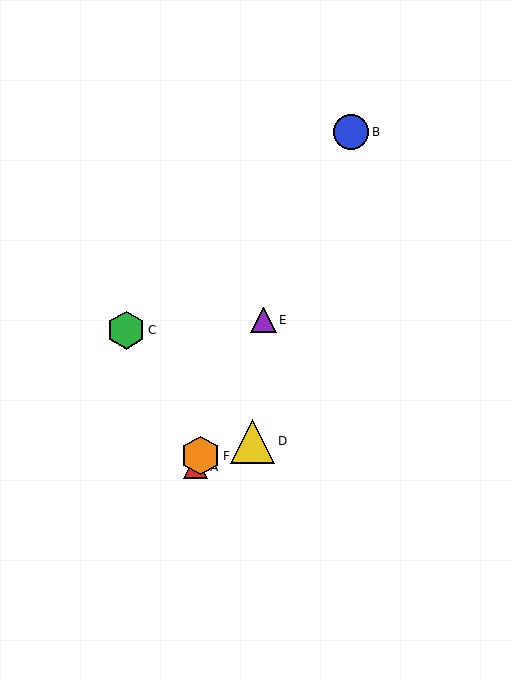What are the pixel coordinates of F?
Object F is at (201, 456).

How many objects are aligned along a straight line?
4 objects (A, B, E, F) are aligned along a straight line.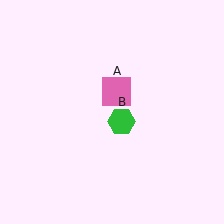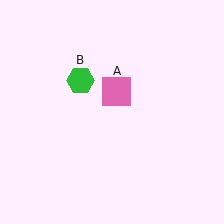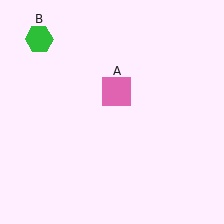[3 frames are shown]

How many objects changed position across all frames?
1 object changed position: green hexagon (object B).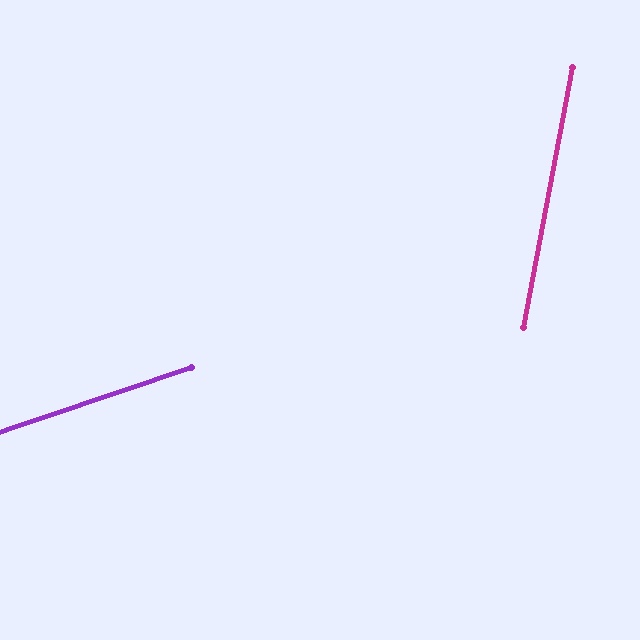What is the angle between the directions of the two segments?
Approximately 61 degrees.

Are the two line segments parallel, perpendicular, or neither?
Neither parallel nor perpendicular — they differ by about 61°.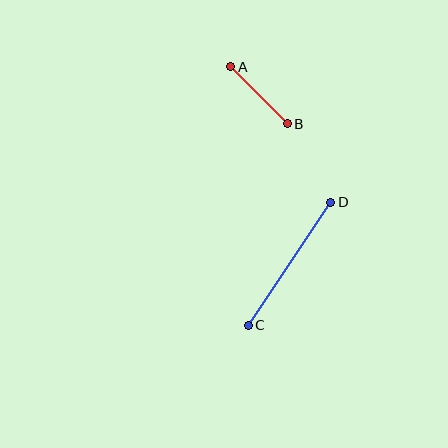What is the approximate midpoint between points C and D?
The midpoint is at approximately (289, 264) pixels.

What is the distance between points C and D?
The distance is approximately 148 pixels.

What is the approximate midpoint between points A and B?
The midpoint is at approximately (259, 95) pixels.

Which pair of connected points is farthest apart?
Points C and D are farthest apart.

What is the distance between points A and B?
The distance is approximately 80 pixels.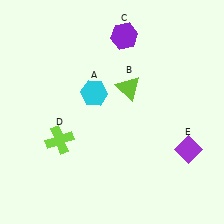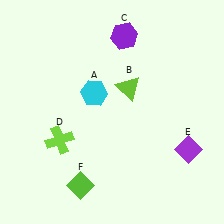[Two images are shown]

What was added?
A lime diamond (F) was added in Image 2.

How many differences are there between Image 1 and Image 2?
There is 1 difference between the two images.